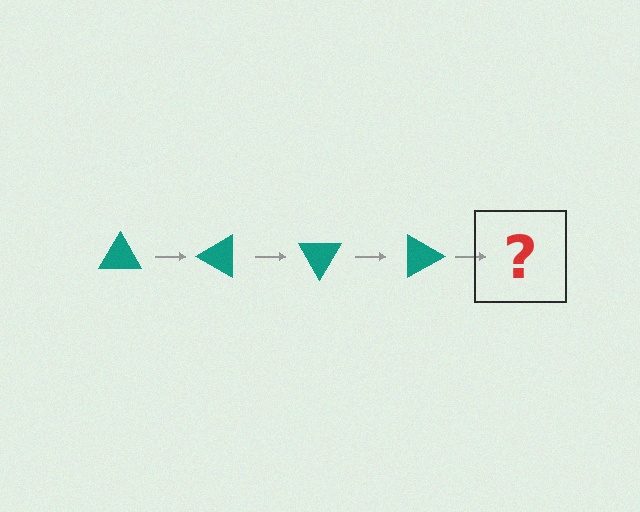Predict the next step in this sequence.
The next step is a teal triangle rotated 120 degrees.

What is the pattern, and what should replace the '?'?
The pattern is that the triangle rotates 30 degrees each step. The '?' should be a teal triangle rotated 120 degrees.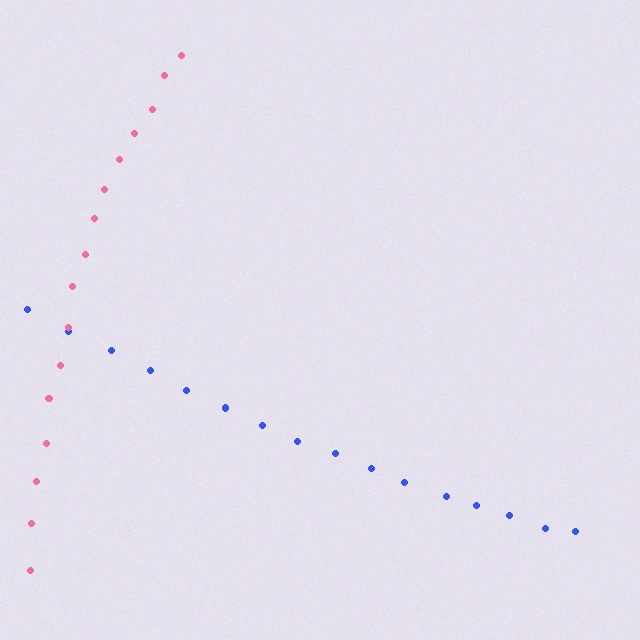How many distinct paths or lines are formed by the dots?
There are 2 distinct paths.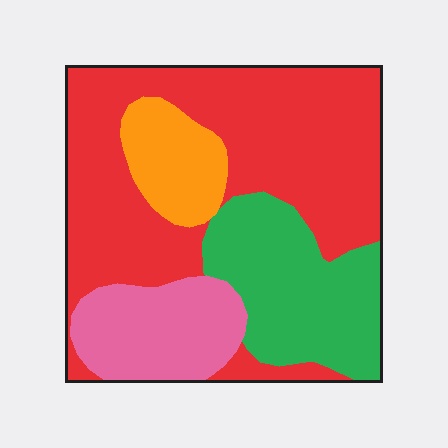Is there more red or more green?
Red.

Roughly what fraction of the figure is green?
Green covers around 20% of the figure.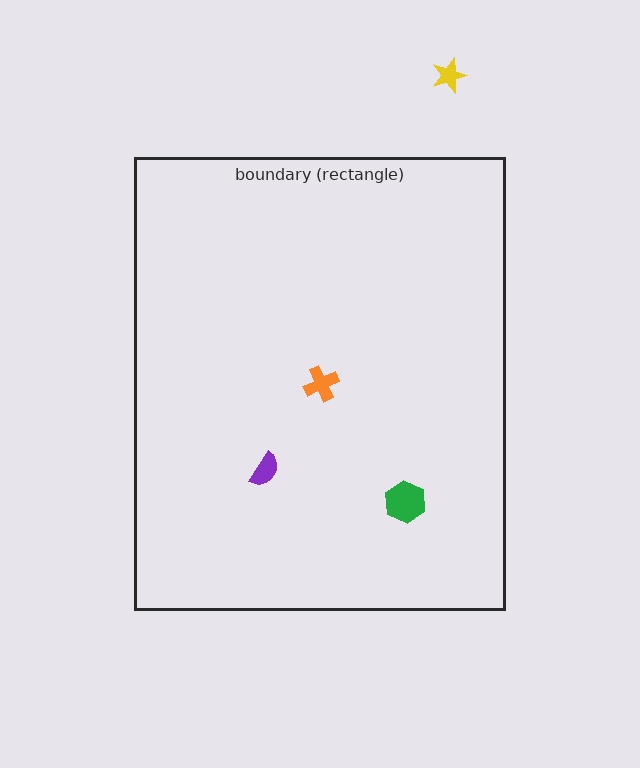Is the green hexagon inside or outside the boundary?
Inside.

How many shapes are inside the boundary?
3 inside, 1 outside.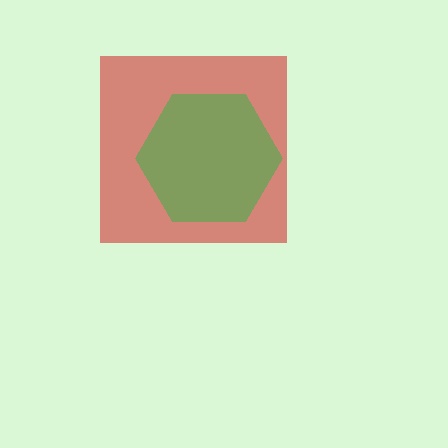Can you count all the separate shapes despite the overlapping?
Yes, there are 2 separate shapes.